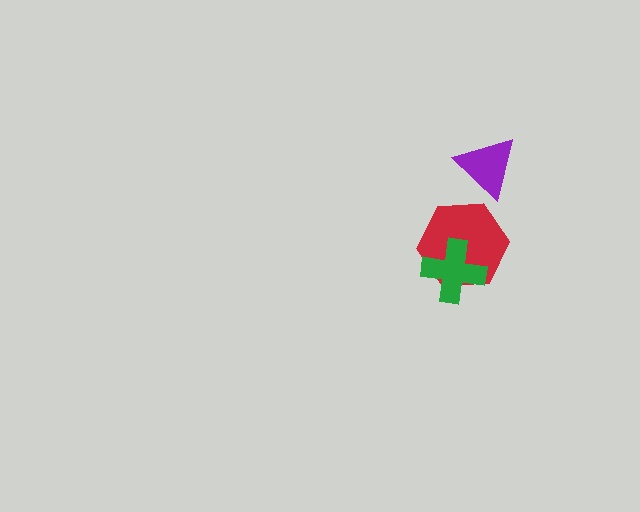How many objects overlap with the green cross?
1 object overlaps with the green cross.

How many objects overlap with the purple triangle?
0 objects overlap with the purple triangle.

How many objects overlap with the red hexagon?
1 object overlaps with the red hexagon.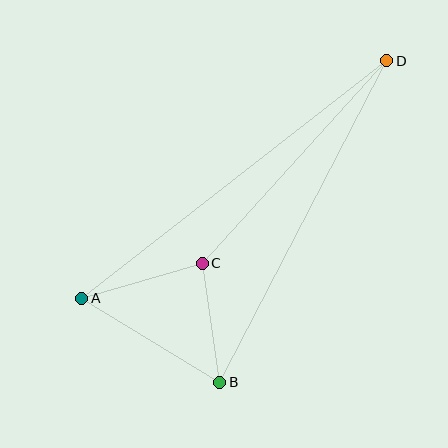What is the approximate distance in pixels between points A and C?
The distance between A and C is approximately 126 pixels.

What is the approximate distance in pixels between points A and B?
The distance between A and B is approximately 162 pixels.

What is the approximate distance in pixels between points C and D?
The distance between C and D is approximately 274 pixels.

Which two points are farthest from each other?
Points A and D are farthest from each other.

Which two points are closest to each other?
Points B and C are closest to each other.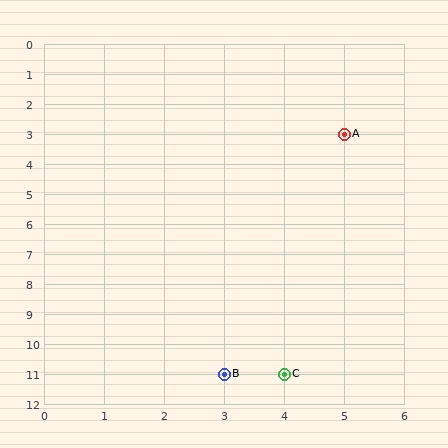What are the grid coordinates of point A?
Point A is at grid coordinates (5, 3).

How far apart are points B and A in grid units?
Points B and A are 2 columns and 8 rows apart (about 8.2 grid units diagonally).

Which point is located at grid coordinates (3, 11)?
Point B is at (3, 11).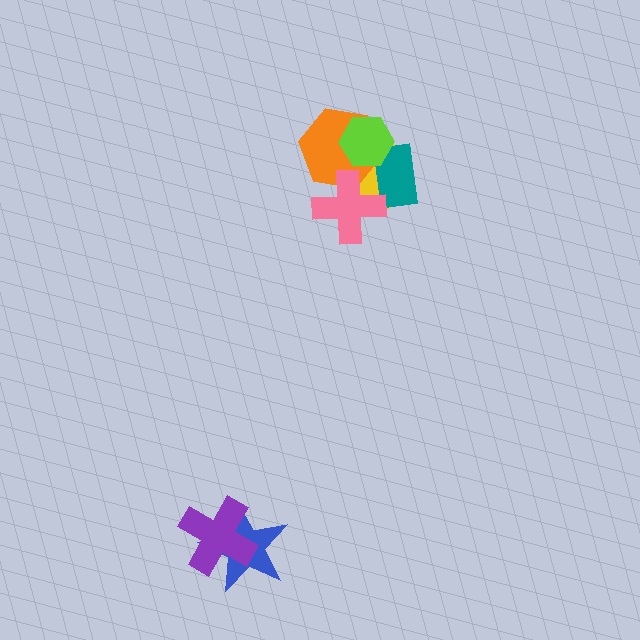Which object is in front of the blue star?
The purple cross is in front of the blue star.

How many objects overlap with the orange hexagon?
4 objects overlap with the orange hexagon.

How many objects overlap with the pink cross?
3 objects overlap with the pink cross.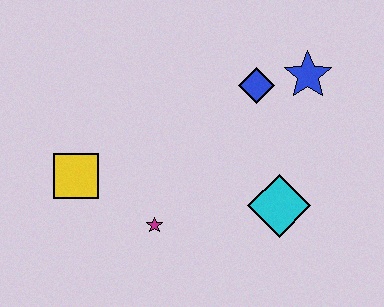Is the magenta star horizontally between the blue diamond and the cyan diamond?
No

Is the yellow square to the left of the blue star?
Yes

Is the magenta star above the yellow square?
No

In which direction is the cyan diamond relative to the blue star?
The cyan diamond is below the blue star.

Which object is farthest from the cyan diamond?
The yellow square is farthest from the cyan diamond.